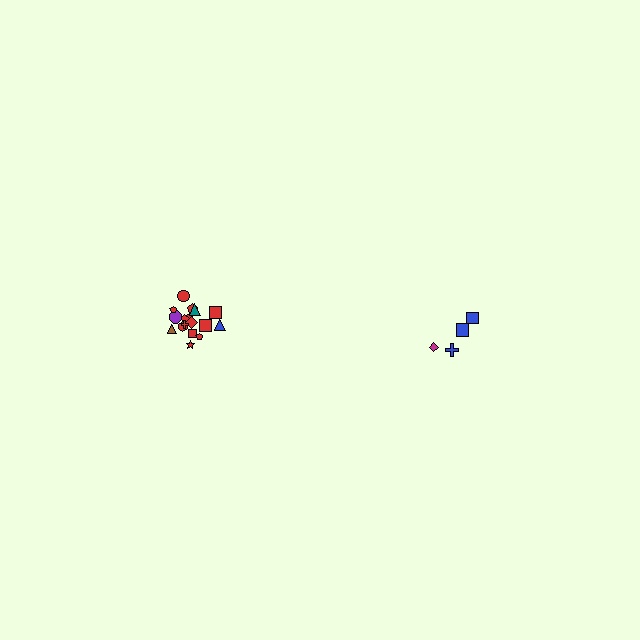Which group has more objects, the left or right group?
The left group.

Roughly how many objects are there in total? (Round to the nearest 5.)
Roughly 20 objects in total.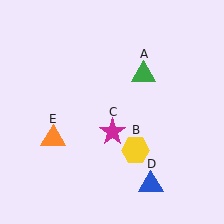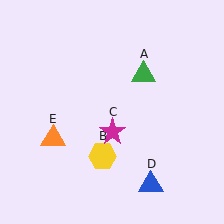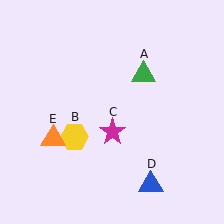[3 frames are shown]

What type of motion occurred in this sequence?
The yellow hexagon (object B) rotated clockwise around the center of the scene.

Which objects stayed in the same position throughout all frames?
Green triangle (object A) and magenta star (object C) and blue triangle (object D) and orange triangle (object E) remained stationary.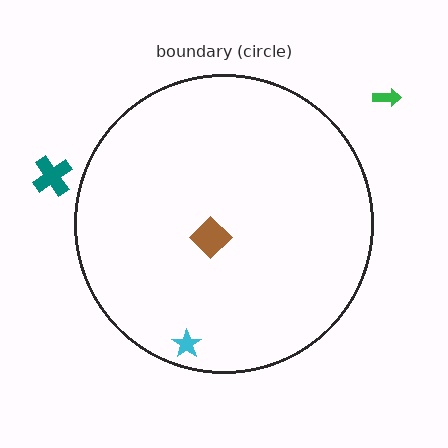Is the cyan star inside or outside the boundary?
Inside.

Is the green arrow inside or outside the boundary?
Outside.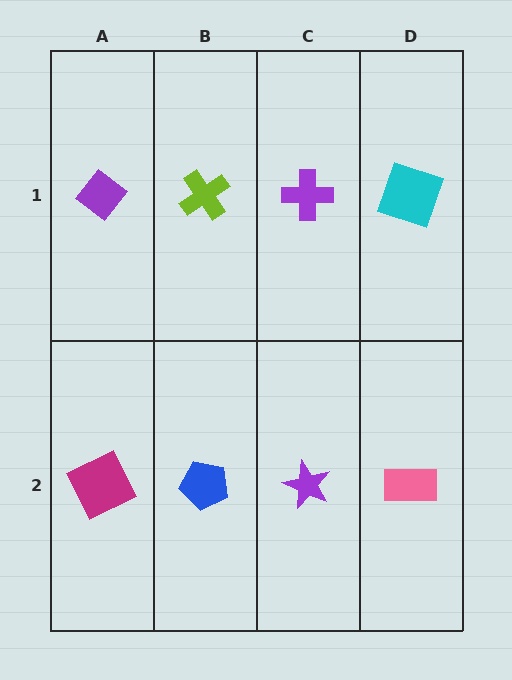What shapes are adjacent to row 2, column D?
A cyan square (row 1, column D), a purple star (row 2, column C).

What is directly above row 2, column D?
A cyan square.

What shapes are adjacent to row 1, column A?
A magenta square (row 2, column A), a lime cross (row 1, column B).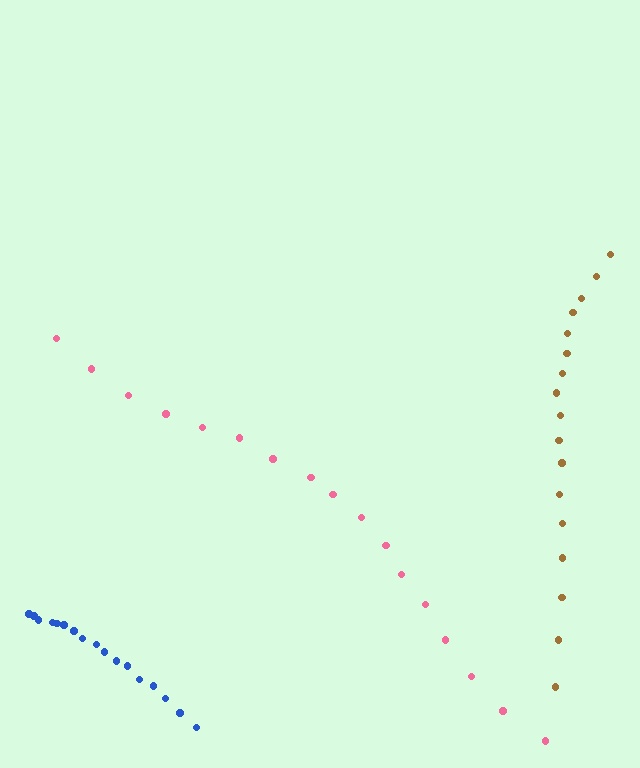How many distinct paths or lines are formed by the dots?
There are 3 distinct paths.